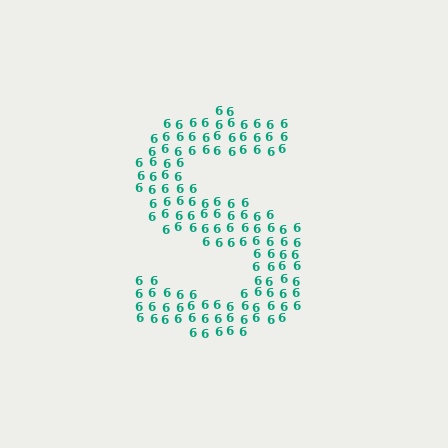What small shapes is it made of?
It is made of small digit 6's.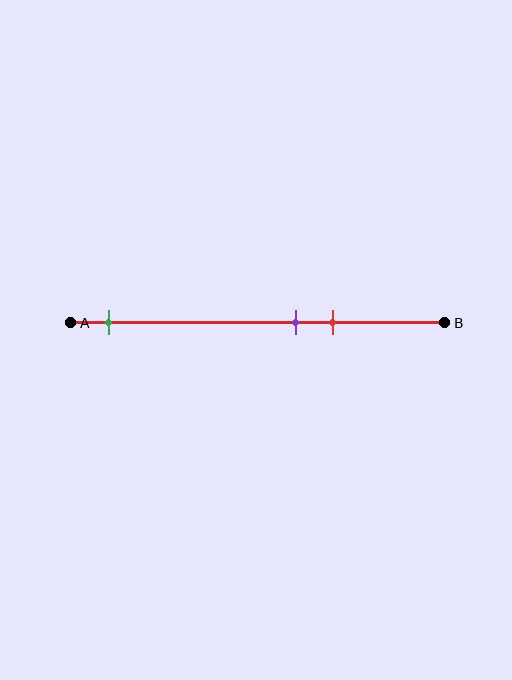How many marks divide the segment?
There are 3 marks dividing the segment.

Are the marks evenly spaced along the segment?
No, the marks are not evenly spaced.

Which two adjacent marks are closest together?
The purple and red marks are the closest adjacent pair.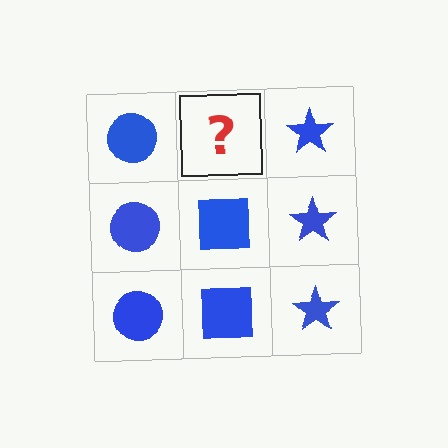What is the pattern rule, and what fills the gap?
The rule is that each column has a consistent shape. The gap should be filled with a blue square.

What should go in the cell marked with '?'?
The missing cell should contain a blue square.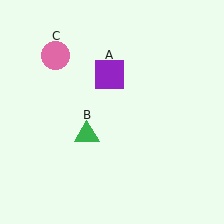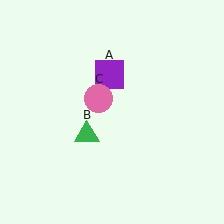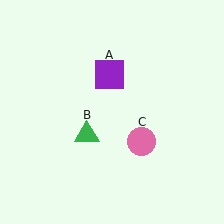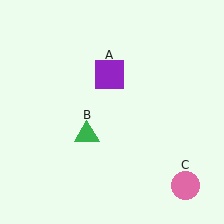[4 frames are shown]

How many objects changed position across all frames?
1 object changed position: pink circle (object C).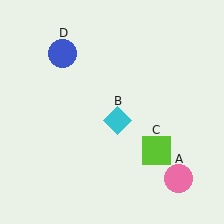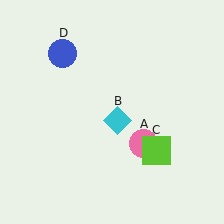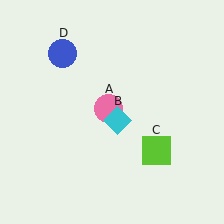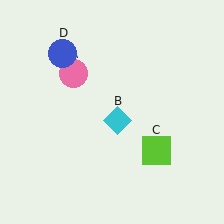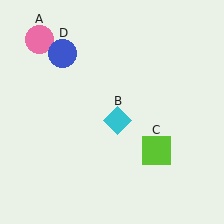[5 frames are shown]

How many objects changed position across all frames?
1 object changed position: pink circle (object A).